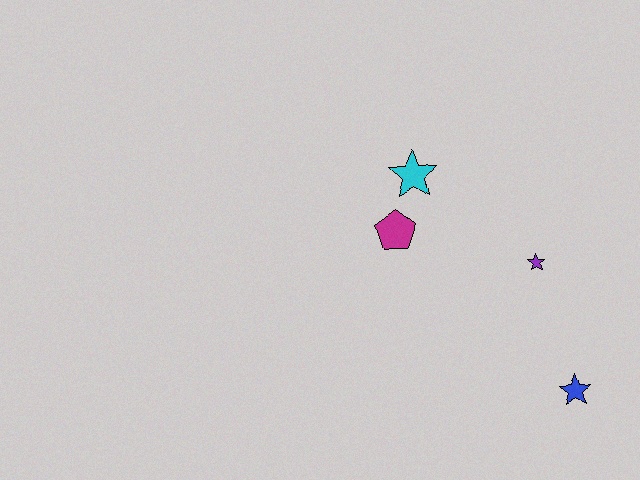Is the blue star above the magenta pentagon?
No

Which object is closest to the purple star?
The blue star is closest to the purple star.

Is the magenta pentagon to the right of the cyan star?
No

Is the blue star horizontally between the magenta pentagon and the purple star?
No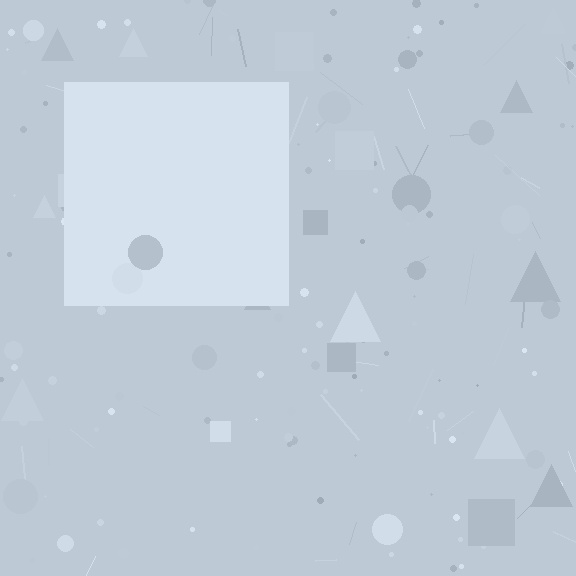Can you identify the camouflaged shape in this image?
The camouflaged shape is a square.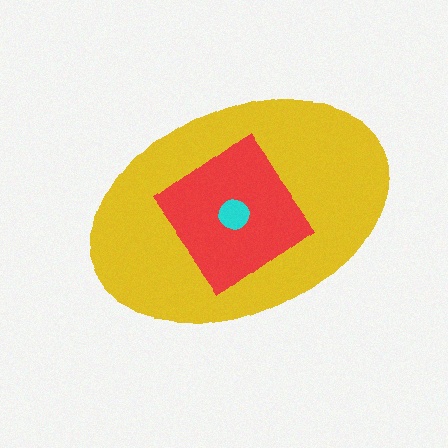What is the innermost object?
The cyan circle.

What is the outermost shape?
The yellow ellipse.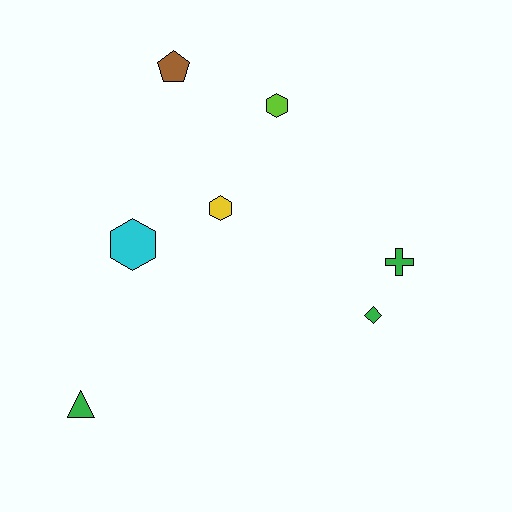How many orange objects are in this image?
There are no orange objects.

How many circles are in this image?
There are no circles.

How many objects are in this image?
There are 7 objects.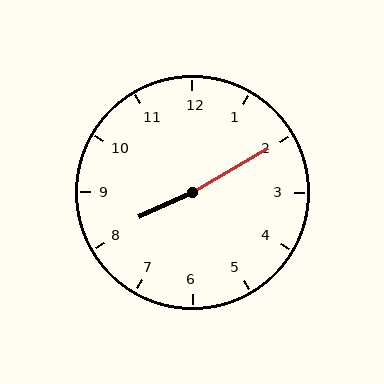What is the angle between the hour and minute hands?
Approximately 175 degrees.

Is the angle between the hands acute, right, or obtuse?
It is obtuse.